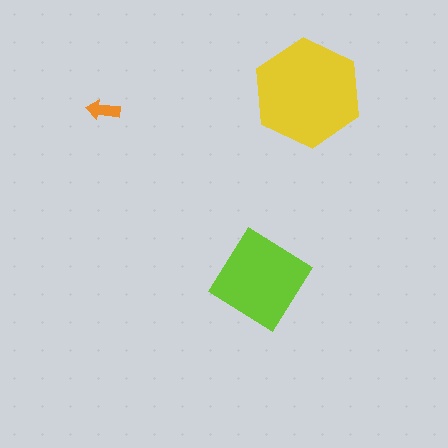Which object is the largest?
The yellow hexagon.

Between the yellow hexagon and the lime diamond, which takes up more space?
The yellow hexagon.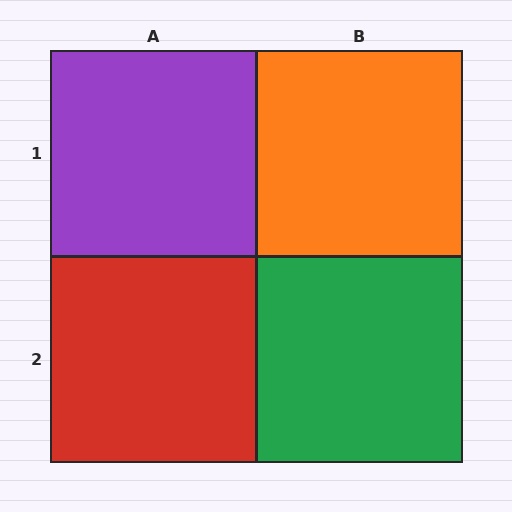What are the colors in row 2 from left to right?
Red, green.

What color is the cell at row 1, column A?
Purple.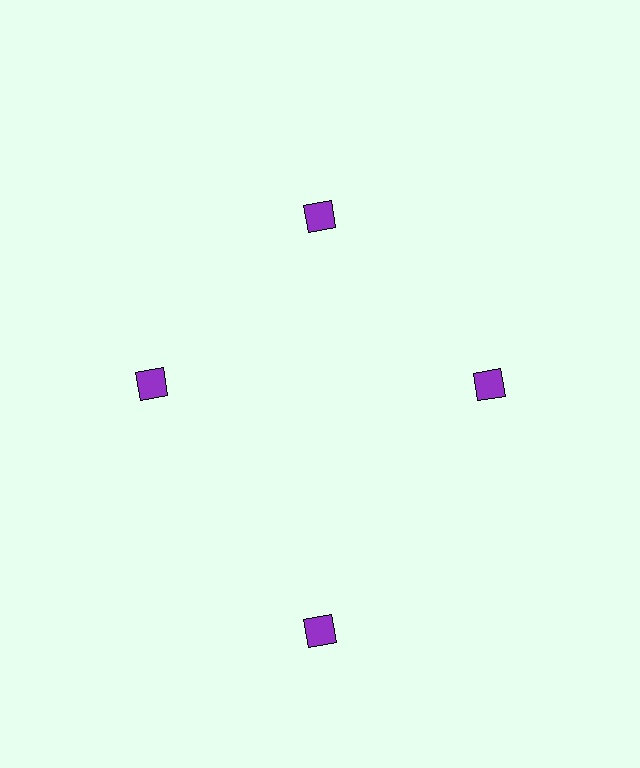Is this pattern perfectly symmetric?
No. The 4 purple diamonds are arranged in a ring, but one element near the 6 o'clock position is pushed outward from the center, breaking the 4-fold rotational symmetry.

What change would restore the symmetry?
The symmetry would be restored by moving it inward, back onto the ring so that all 4 diamonds sit at equal angles and equal distance from the center.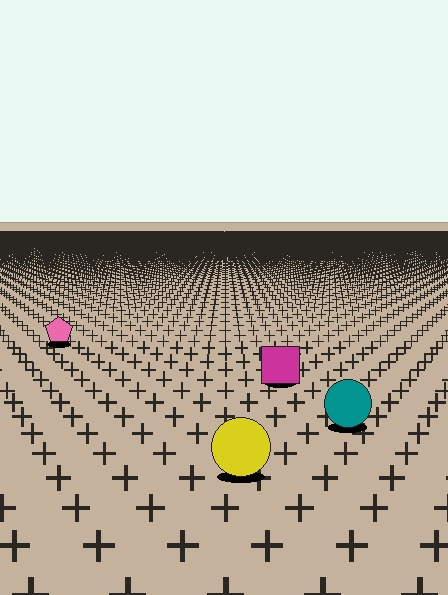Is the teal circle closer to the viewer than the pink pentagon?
Yes. The teal circle is closer — you can tell from the texture gradient: the ground texture is coarser near it.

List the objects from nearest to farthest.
From nearest to farthest: the yellow circle, the teal circle, the magenta square, the pink pentagon.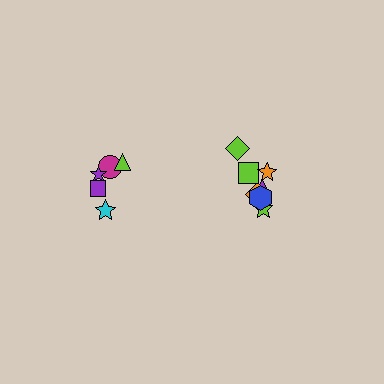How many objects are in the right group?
There are 7 objects.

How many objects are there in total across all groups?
There are 12 objects.